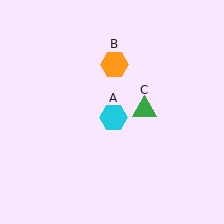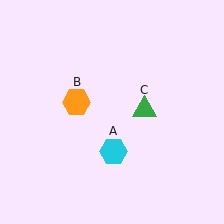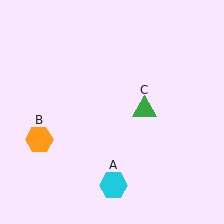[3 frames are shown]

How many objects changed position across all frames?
2 objects changed position: cyan hexagon (object A), orange hexagon (object B).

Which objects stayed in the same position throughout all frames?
Green triangle (object C) remained stationary.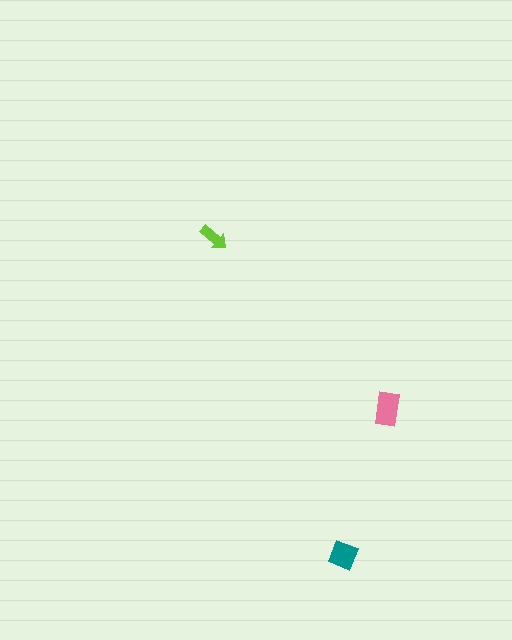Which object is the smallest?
The lime arrow.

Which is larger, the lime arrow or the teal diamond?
The teal diamond.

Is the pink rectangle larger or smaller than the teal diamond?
Larger.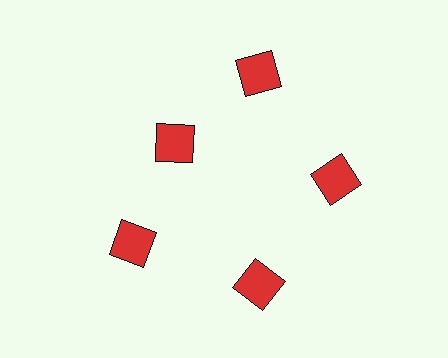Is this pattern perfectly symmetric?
No. The 5 red squares are arranged in a ring, but one element near the 10 o'clock position is pulled inward toward the center, breaking the 5-fold rotational symmetry.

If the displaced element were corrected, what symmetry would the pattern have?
It would have 5-fold rotational symmetry — the pattern would map onto itself every 72 degrees.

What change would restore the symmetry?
The symmetry would be restored by moving it outward, back onto the ring so that all 5 squares sit at equal angles and equal distance from the center.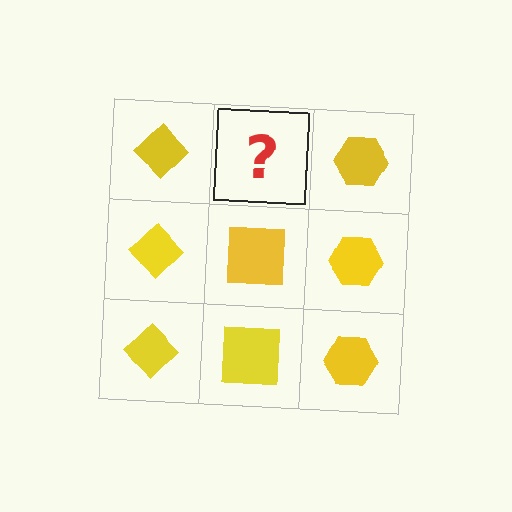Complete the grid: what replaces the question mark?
The question mark should be replaced with a yellow square.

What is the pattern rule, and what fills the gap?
The rule is that each column has a consistent shape. The gap should be filled with a yellow square.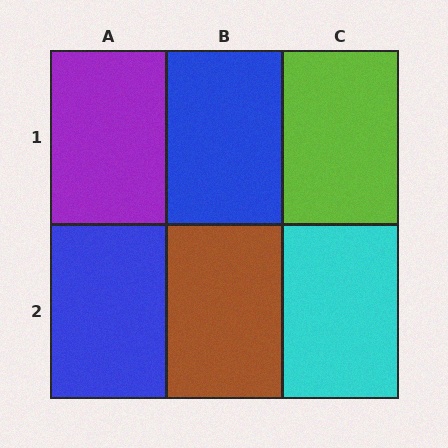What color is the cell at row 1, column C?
Lime.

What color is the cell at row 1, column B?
Blue.